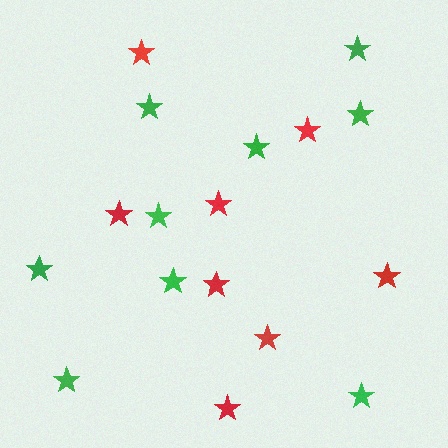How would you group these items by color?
There are 2 groups: one group of red stars (8) and one group of green stars (9).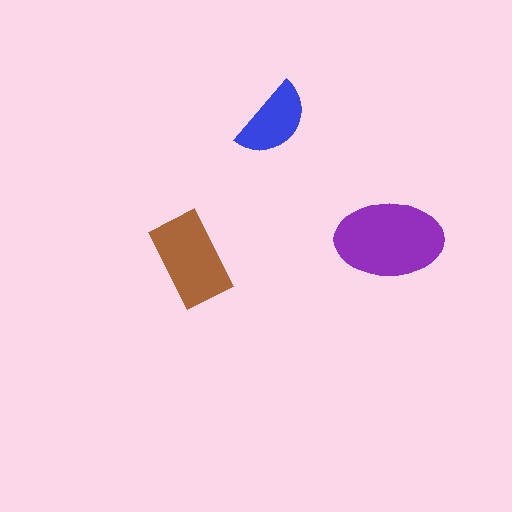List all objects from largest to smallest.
The purple ellipse, the brown rectangle, the blue semicircle.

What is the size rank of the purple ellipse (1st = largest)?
1st.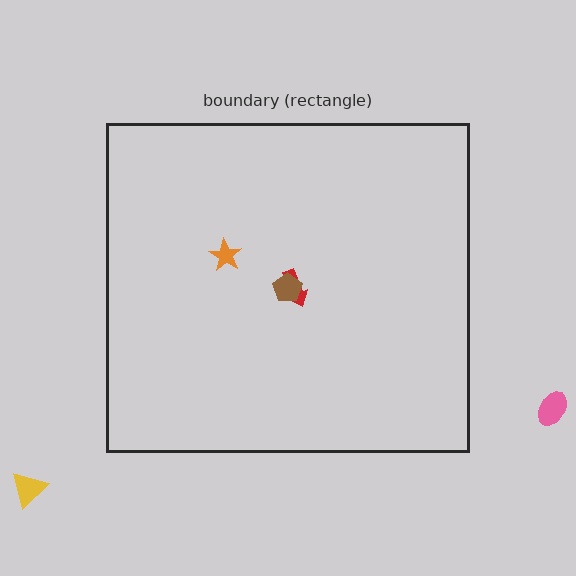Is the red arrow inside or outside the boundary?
Inside.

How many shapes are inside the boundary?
3 inside, 2 outside.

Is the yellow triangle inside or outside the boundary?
Outside.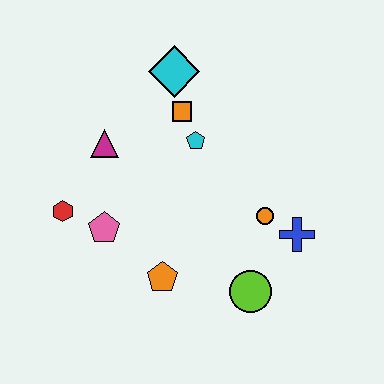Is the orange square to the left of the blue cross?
Yes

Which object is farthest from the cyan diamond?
The lime circle is farthest from the cyan diamond.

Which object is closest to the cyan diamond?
The orange square is closest to the cyan diamond.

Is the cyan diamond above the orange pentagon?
Yes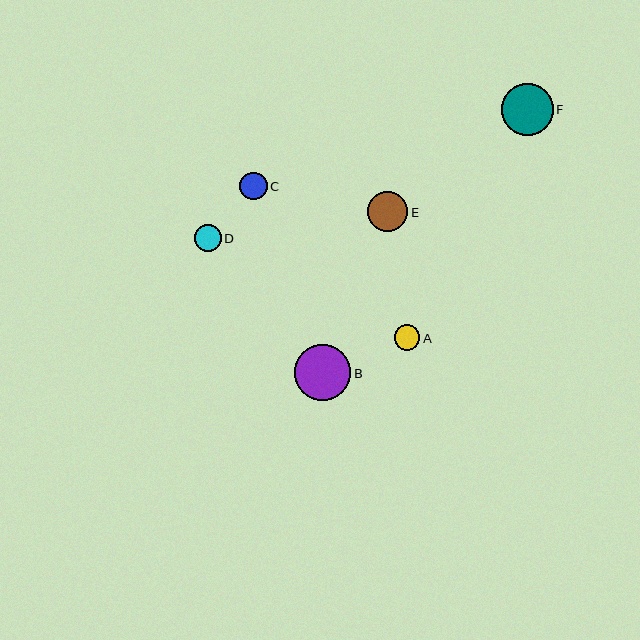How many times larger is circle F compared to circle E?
Circle F is approximately 1.3 times the size of circle E.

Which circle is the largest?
Circle B is the largest with a size of approximately 56 pixels.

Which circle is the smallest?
Circle A is the smallest with a size of approximately 26 pixels.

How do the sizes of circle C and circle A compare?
Circle C and circle A are approximately the same size.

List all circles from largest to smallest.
From largest to smallest: B, F, E, C, D, A.